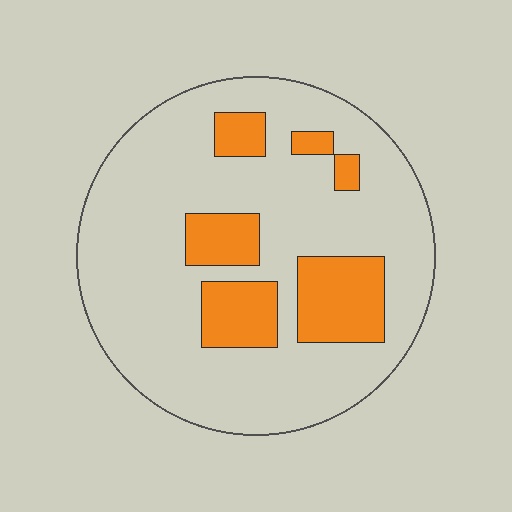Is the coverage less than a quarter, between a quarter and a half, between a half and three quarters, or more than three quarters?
Less than a quarter.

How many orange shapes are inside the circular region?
6.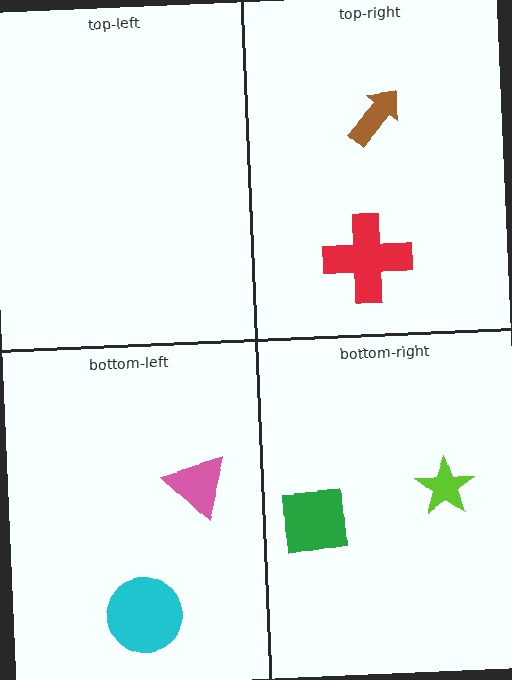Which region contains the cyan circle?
The bottom-left region.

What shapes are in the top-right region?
The brown arrow, the red cross.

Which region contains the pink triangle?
The bottom-left region.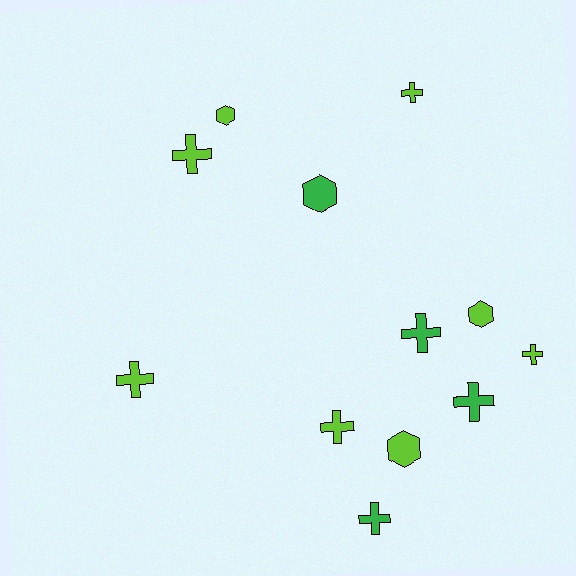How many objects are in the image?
There are 12 objects.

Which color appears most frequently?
Lime, with 8 objects.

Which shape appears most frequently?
Cross, with 8 objects.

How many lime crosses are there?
There are 5 lime crosses.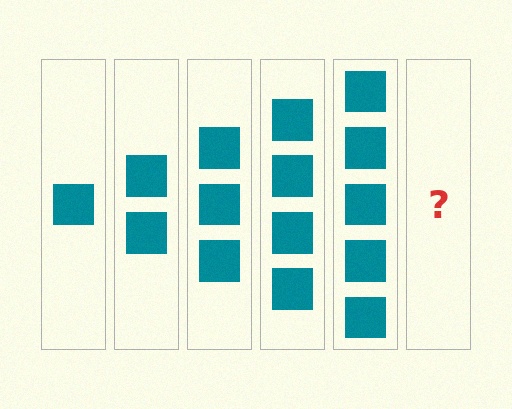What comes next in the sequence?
The next element should be 6 squares.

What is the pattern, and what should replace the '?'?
The pattern is that each step adds one more square. The '?' should be 6 squares.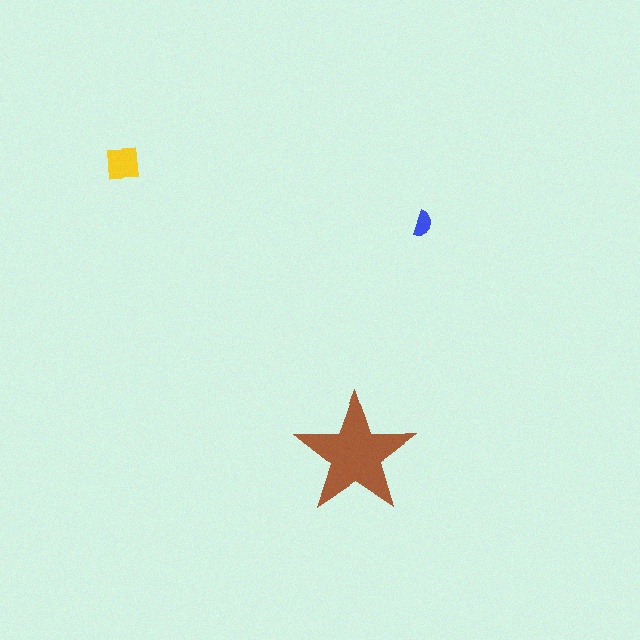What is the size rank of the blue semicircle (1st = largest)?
3rd.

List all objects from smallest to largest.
The blue semicircle, the yellow square, the brown star.